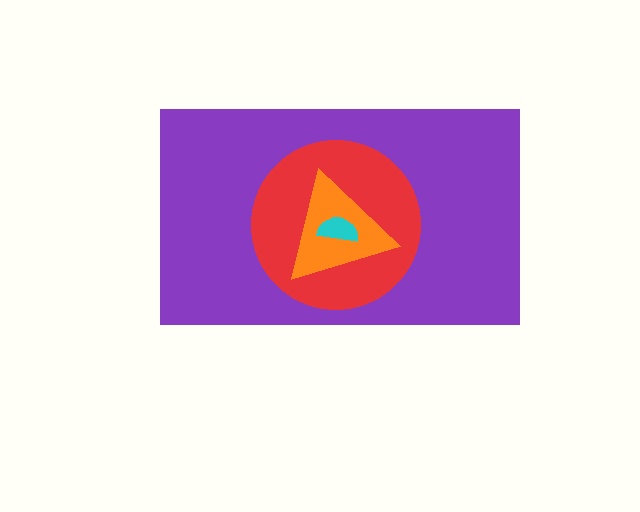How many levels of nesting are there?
4.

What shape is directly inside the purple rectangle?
The red circle.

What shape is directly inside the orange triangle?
The cyan semicircle.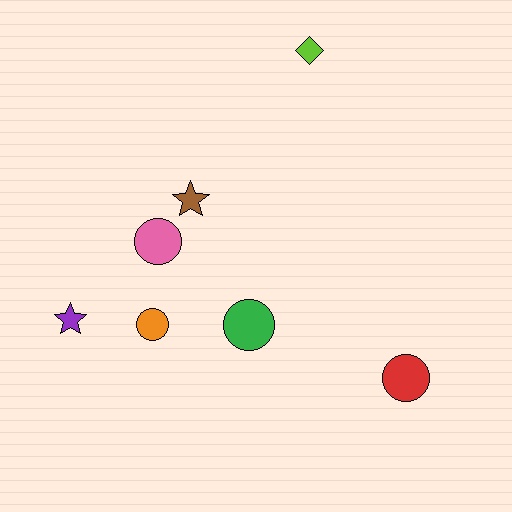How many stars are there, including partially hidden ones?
There are 2 stars.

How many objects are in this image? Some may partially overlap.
There are 7 objects.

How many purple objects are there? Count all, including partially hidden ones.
There is 1 purple object.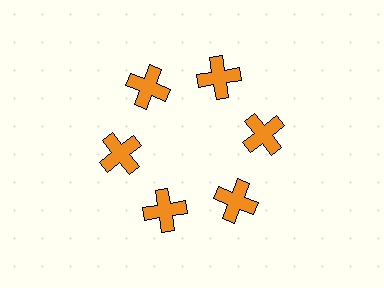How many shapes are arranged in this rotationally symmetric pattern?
There are 6 shapes, arranged in 6 groups of 1.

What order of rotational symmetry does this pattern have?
This pattern has 6-fold rotational symmetry.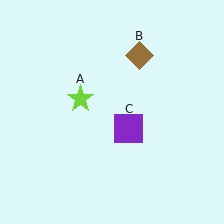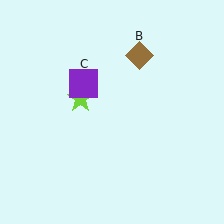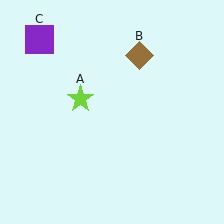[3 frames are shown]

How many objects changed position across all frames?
1 object changed position: purple square (object C).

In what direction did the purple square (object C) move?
The purple square (object C) moved up and to the left.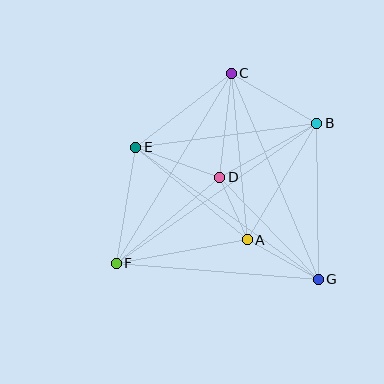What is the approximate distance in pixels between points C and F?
The distance between C and F is approximately 222 pixels.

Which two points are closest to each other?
Points A and D are closest to each other.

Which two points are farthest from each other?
Points B and F are farthest from each other.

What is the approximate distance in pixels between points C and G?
The distance between C and G is approximately 224 pixels.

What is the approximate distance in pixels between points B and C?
The distance between B and C is approximately 99 pixels.